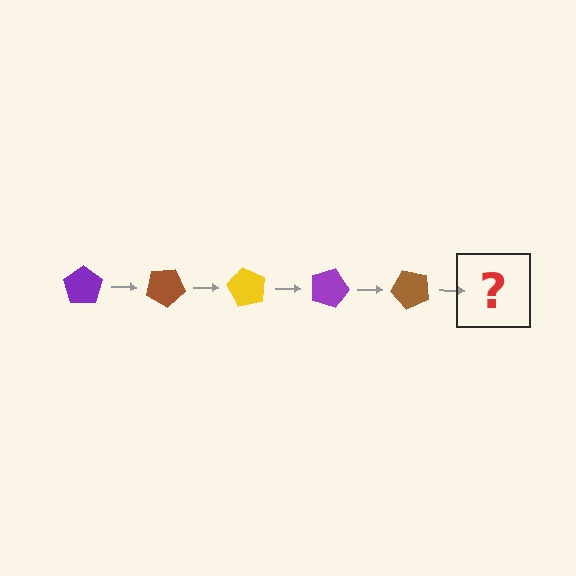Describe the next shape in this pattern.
It should be a yellow pentagon, rotated 150 degrees from the start.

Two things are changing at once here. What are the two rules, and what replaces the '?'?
The two rules are that it rotates 30 degrees each step and the color cycles through purple, brown, and yellow. The '?' should be a yellow pentagon, rotated 150 degrees from the start.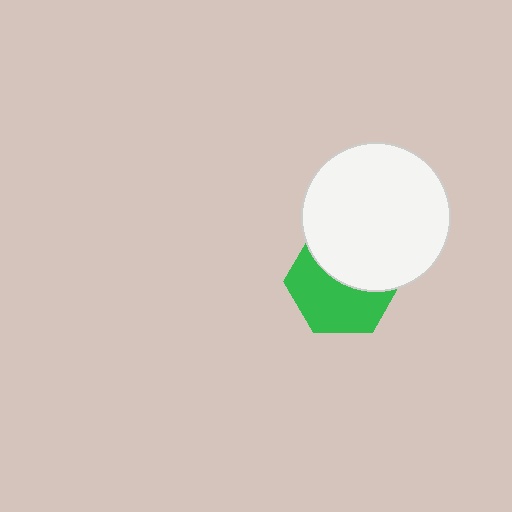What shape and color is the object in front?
The object in front is a white circle.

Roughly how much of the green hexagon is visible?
About half of it is visible (roughly 55%).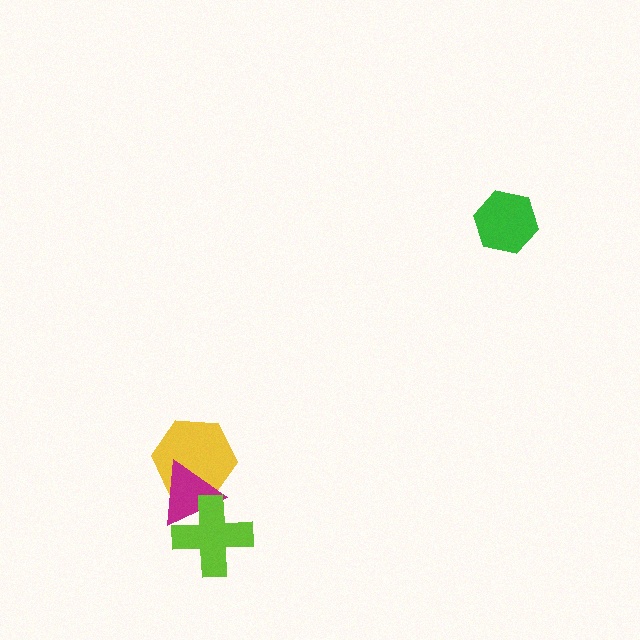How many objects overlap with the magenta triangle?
2 objects overlap with the magenta triangle.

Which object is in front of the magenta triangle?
The lime cross is in front of the magenta triangle.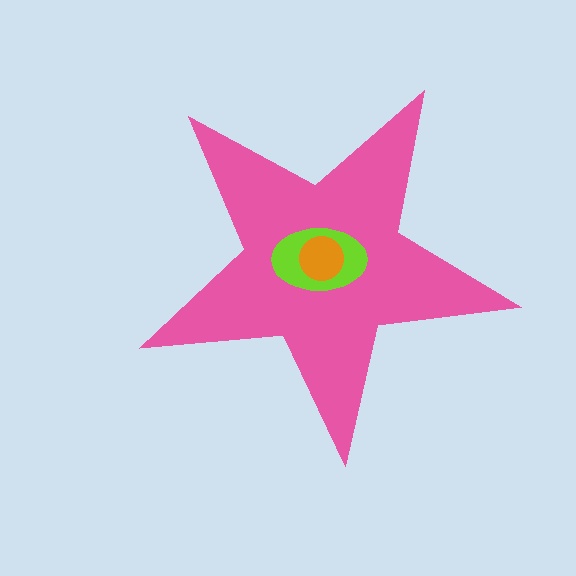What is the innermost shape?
The orange circle.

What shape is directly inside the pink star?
The lime ellipse.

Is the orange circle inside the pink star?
Yes.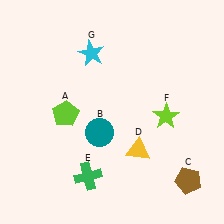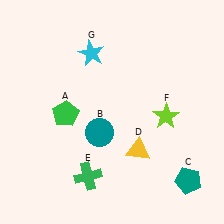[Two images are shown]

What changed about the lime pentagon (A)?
In Image 1, A is lime. In Image 2, it changed to green.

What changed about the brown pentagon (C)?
In Image 1, C is brown. In Image 2, it changed to teal.